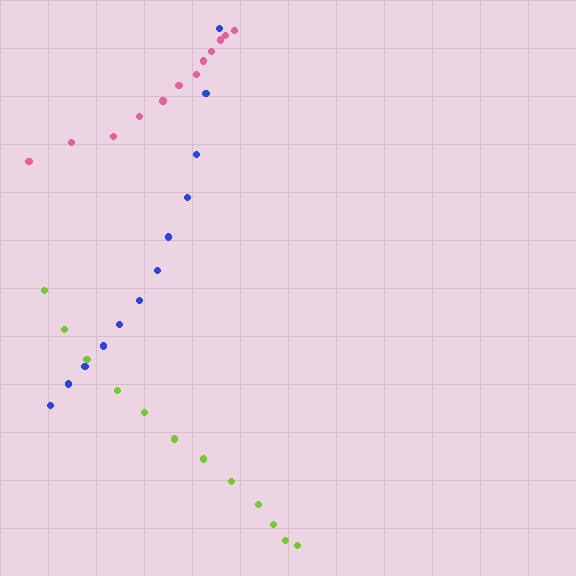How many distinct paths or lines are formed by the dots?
There are 3 distinct paths.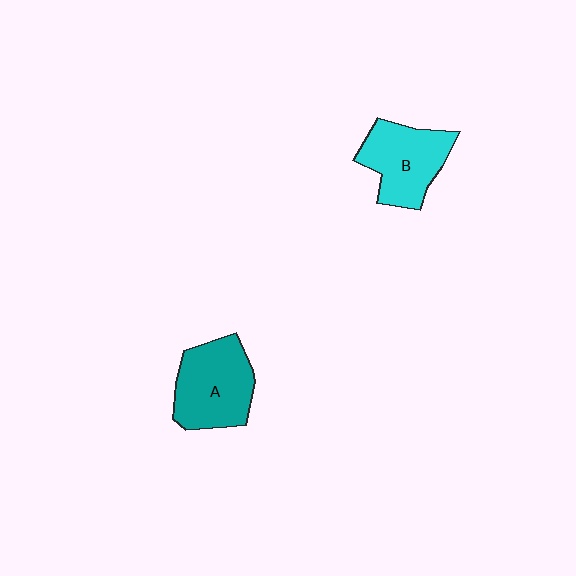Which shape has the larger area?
Shape A (teal).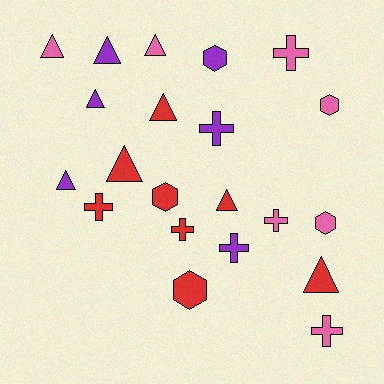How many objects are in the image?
There are 21 objects.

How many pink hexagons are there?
There are 2 pink hexagons.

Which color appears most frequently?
Red, with 8 objects.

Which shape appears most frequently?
Triangle, with 9 objects.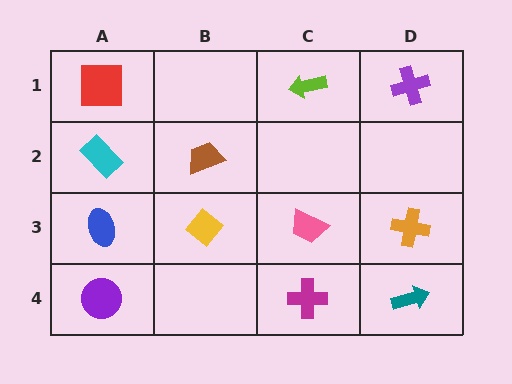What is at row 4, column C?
A magenta cross.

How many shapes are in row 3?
4 shapes.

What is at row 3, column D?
An orange cross.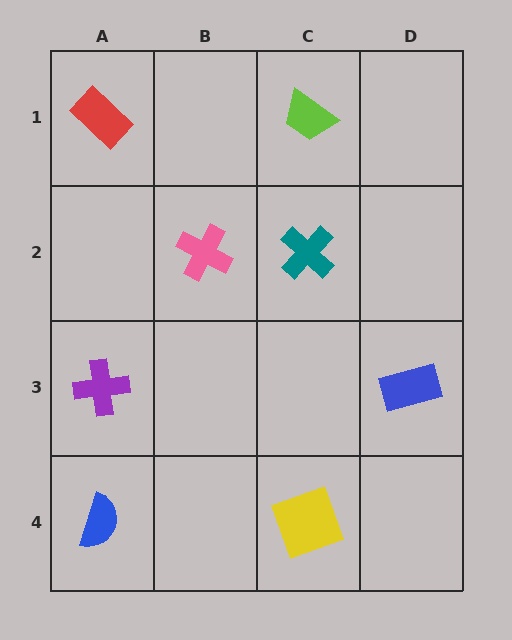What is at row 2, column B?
A pink cross.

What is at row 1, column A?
A red rectangle.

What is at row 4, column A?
A blue semicircle.